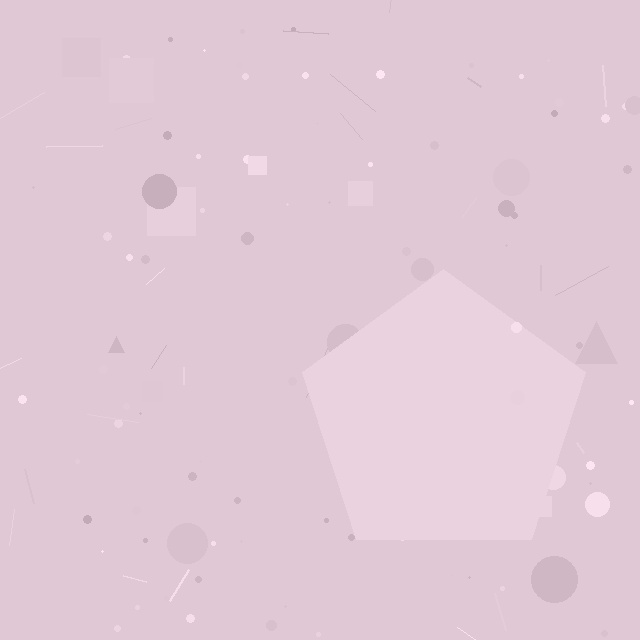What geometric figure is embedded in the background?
A pentagon is embedded in the background.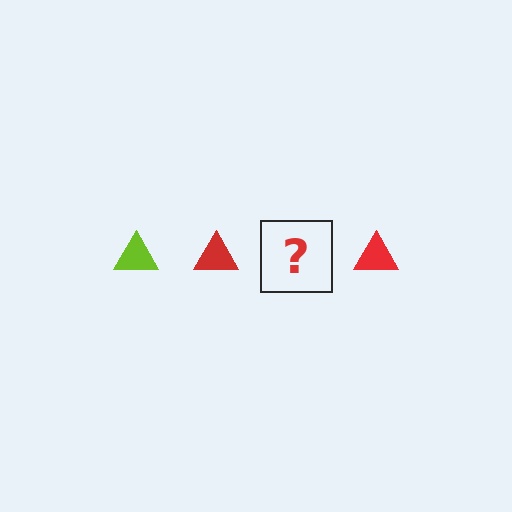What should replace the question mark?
The question mark should be replaced with a lime triangle.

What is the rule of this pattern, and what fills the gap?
The rule is that the pattern cycles through lime, red triangles. The gap should be filled with a lime triangle.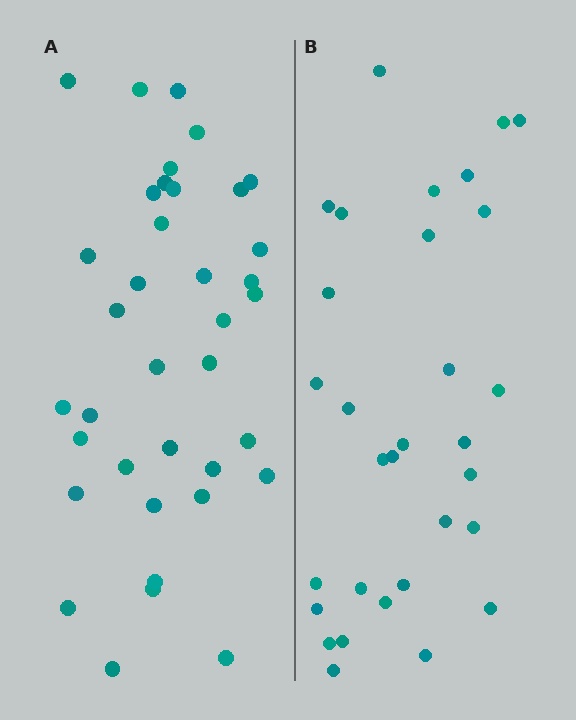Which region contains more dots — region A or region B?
Region A (the left region) has more dots.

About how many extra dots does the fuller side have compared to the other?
Region A has about 6 more dots than region B.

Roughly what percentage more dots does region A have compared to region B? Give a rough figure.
About 20% more.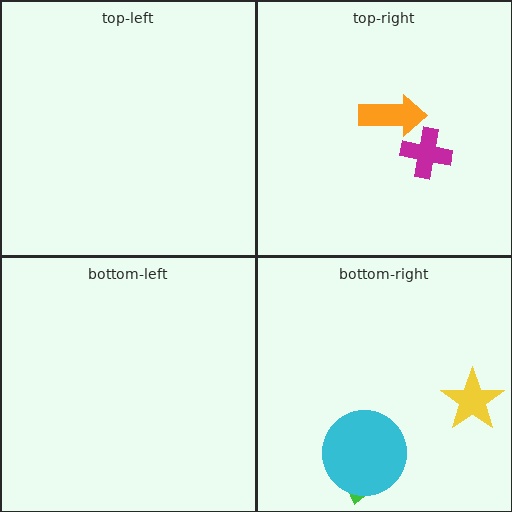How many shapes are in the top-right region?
2.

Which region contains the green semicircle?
The bottom-right region.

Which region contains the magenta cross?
The top-right region.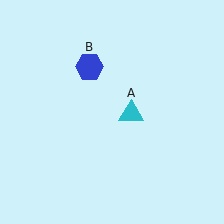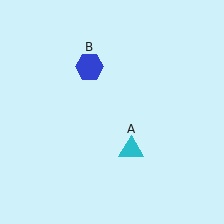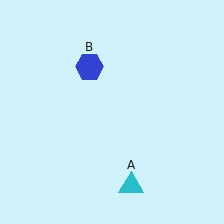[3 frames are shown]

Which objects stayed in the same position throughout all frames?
Blue hexagon (object B) remained stationary.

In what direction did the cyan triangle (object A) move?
The cyan triangle (object A) moved down.